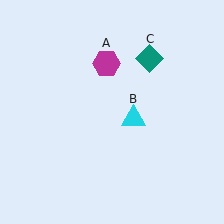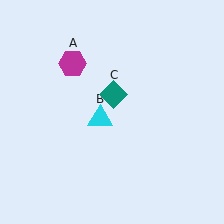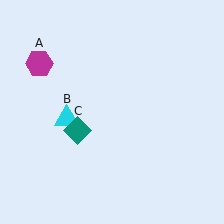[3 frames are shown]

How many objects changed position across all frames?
3 objects changed position: magenta hexagon (object A), cyan triangle (object B), teal diamond (object C).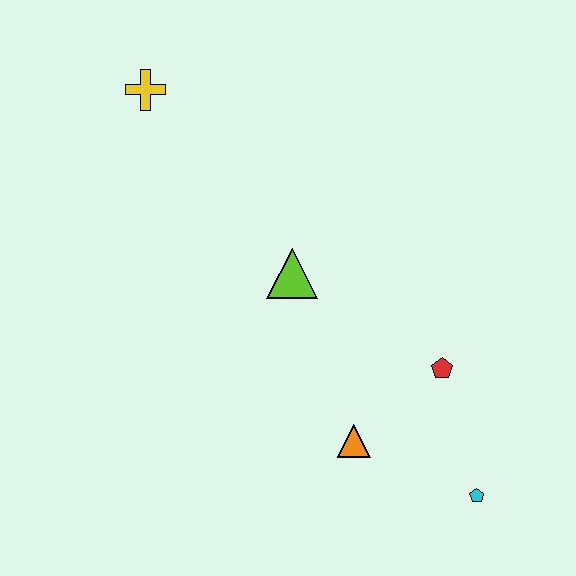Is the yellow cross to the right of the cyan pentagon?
No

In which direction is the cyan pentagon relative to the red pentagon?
The cyan pentagon is below the red pentagon.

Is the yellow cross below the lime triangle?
No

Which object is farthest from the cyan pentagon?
The yellow cross is farthest from the cyan pentagon.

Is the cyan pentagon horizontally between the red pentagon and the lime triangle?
No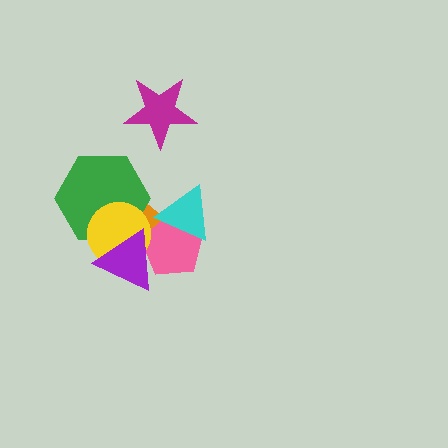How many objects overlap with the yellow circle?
4 objects overlap with the yellow circle.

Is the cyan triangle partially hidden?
No, no other shape covers it.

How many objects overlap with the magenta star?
0 objects overlap with the magenta star.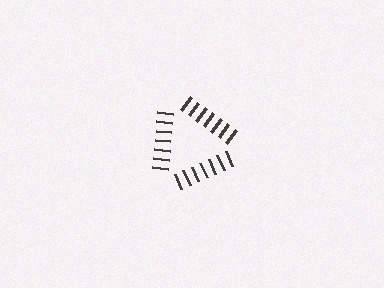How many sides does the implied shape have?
3 sides — the line-ends trace a triangle.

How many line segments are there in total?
21 — 7 along each of the 3 edges.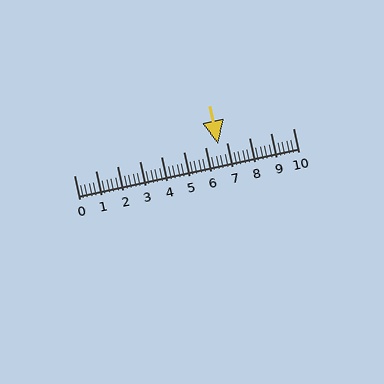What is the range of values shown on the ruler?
The ruler shows values from 0 to 10.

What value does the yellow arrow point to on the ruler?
The yellow arrow points to approximately 6.6.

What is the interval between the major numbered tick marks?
The major tick marks are spaced 1 units apart.